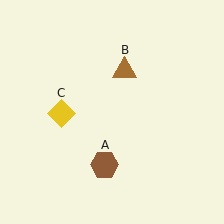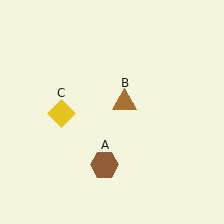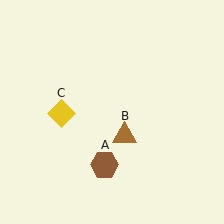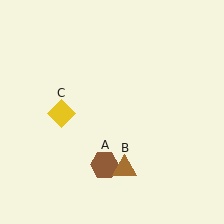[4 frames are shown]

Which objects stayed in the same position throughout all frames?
Brown hexagon (object A) and yellow diamond (object C) remained stationary.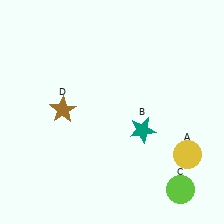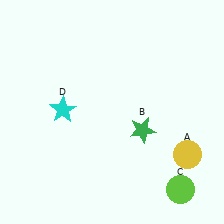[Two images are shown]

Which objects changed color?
B changed from teal to green. D changed from brown to cyan.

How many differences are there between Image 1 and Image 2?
There are 2 differences between the two images.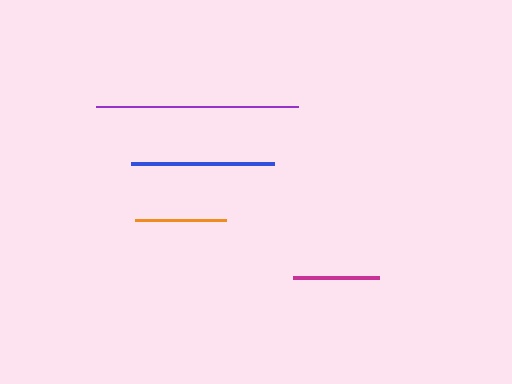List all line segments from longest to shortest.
From longest to shortest: purple, blue, orange, magenta.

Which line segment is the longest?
The purple line is the longest at approximately 202 pixels.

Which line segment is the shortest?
The magenta line is the shortest at approximately 86 pixels.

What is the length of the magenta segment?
The magenta segment is approximately 86 pixels long.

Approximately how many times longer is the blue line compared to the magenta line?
The blue line is approximately 1.7 times the length of the magenta line.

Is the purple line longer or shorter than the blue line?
The purple line is longer than the blue line.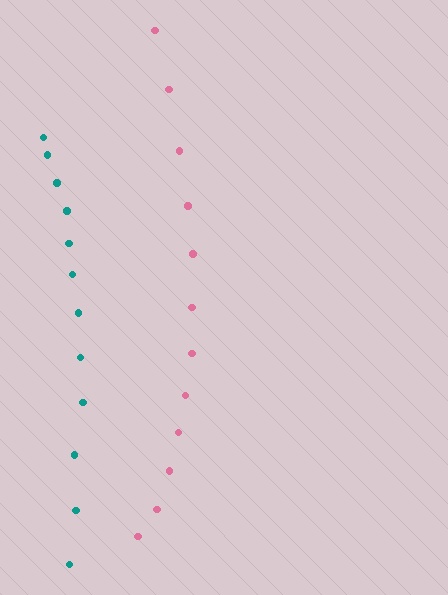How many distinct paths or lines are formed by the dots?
There are 2 distinct paths.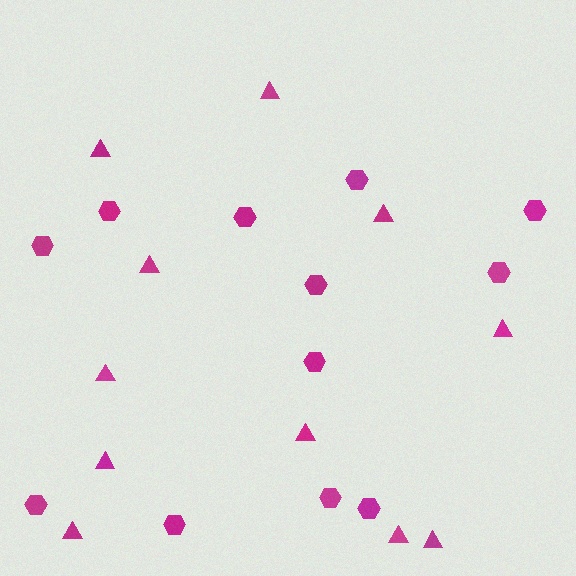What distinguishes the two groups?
There are 2 groups: one group of triangles (11) and one group of hexagons (12).